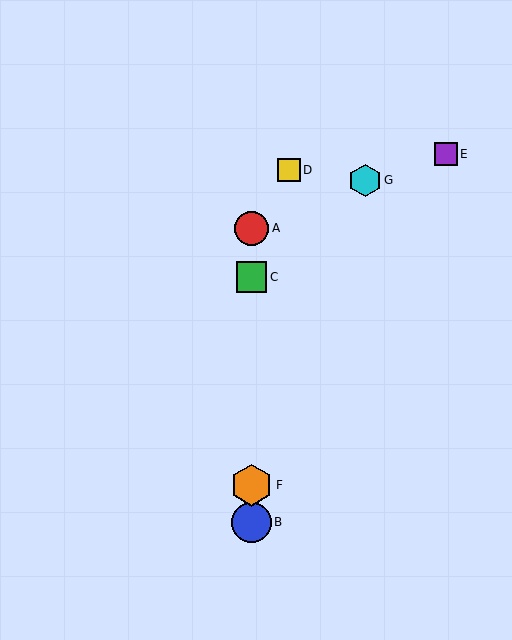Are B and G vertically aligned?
No, B is at x≈251 and G is at x≈365.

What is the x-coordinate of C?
Object C is at x≈251.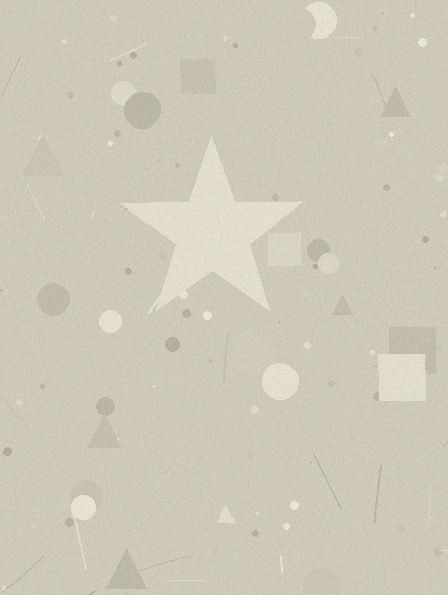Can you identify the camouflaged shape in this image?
The camouflaged shape is a star.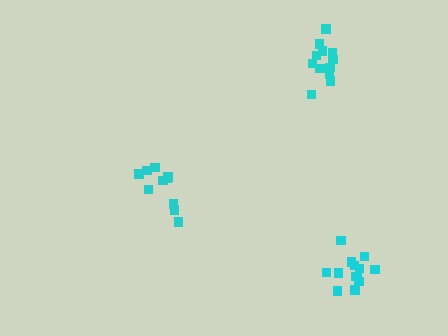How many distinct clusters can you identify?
There are 3 distinct clusters.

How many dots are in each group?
Group 1: 10 dots, Group 2: 13 dots, Group 3: 13 dots (36 total).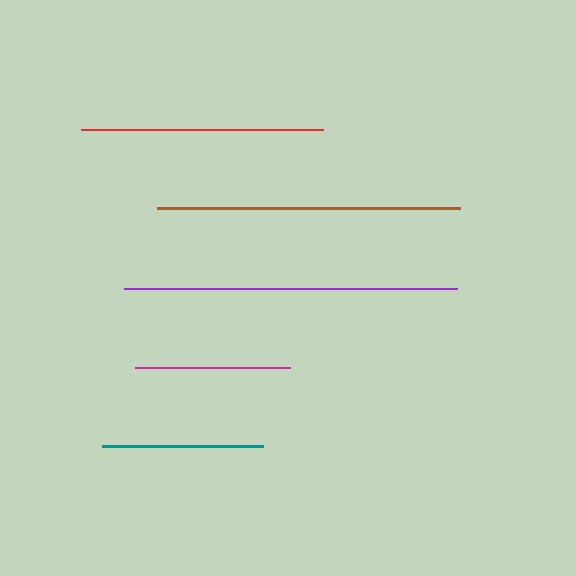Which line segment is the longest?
The purple line is the longest at approximately 333 pixels.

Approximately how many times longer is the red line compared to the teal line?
The red line is approximately 1.5 times the length of the teal line.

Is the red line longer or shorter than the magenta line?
The red line is longer than the magenta line.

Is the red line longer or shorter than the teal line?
The red line is longer than the teal line.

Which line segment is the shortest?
The magenta line is the shortest at approximately 155 pixels.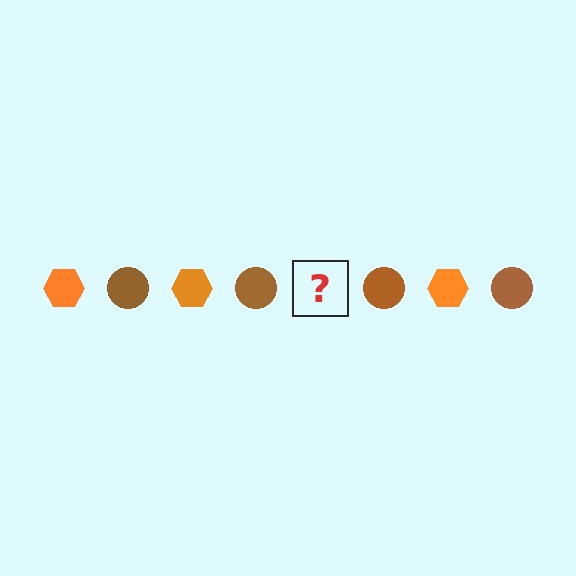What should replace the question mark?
The question mark should be replaced with an orange hexagon.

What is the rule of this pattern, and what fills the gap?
The rule is that the pattern alternates between orange hexagon and brown circle. The gap should be filled with an orange hexagon.